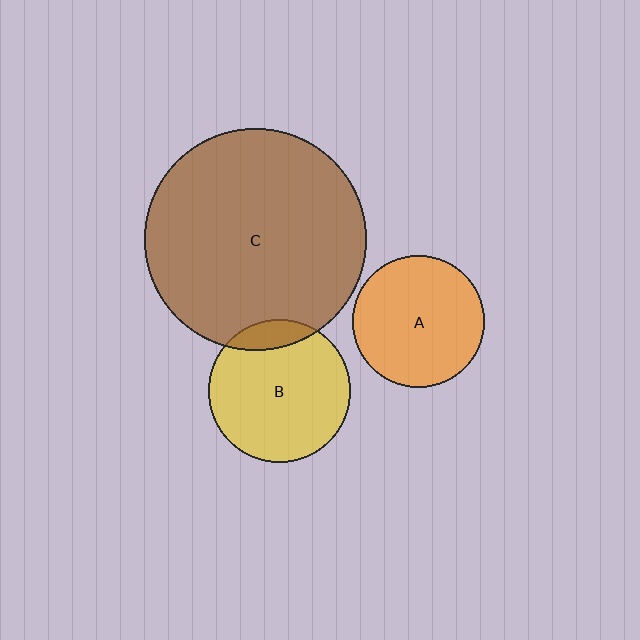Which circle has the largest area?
Circle C (brown).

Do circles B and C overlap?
Yes.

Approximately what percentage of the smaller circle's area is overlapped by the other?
Approximately 10%.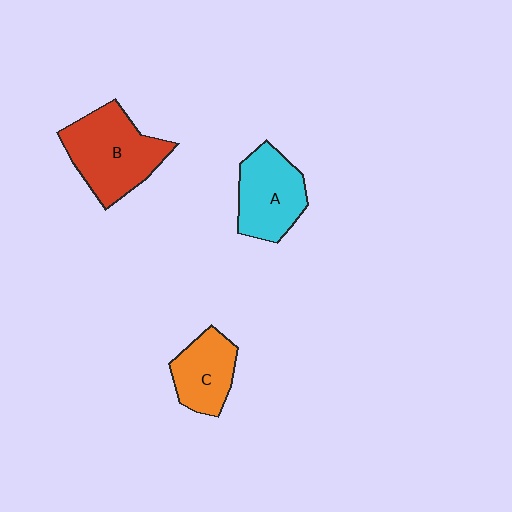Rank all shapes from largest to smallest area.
From largest to smallest: B (red), A (cyan), C (orange).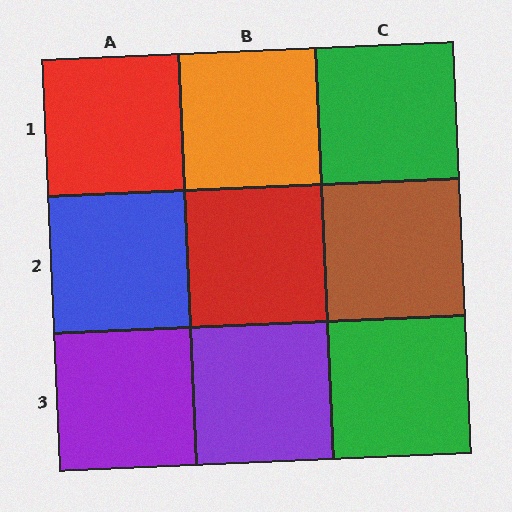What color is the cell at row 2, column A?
Blue.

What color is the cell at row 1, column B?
Orange.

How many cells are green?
2 cells are green.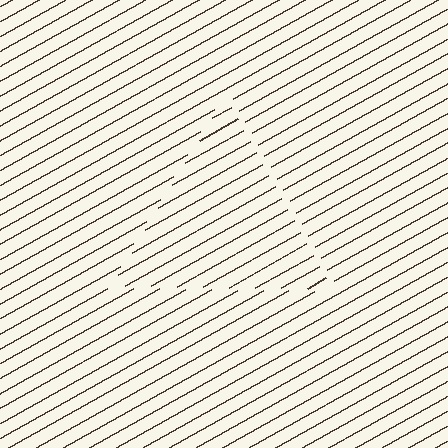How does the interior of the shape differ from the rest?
The interior of the shape contains the same grating, shifted by half a period — the contour is defined by the phase discontinuity where line-ends from the inner and outer gratings abut.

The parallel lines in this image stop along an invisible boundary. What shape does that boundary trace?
An illusory triangle. The interior of the shape contains the same grating, shifted by half a period — the contour is defined by the phase discontinuity where line-ends from the inner and outer gratings abut.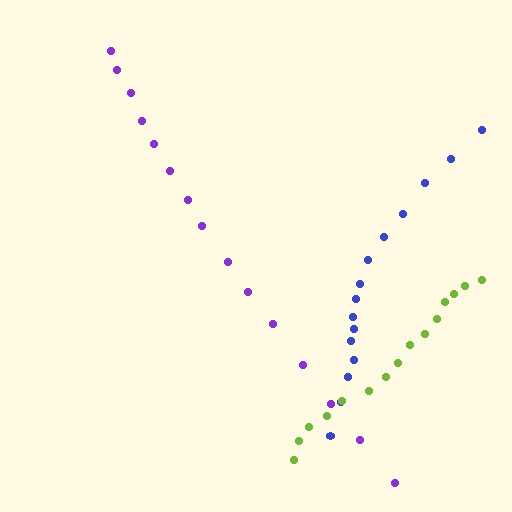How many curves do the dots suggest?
There are 3 distinct paths.